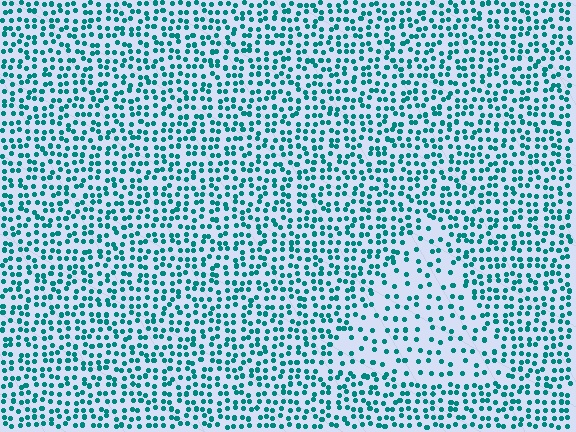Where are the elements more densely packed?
The elements are more densely packed outside the triangle boundary.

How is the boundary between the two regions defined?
The boundary is defined by a change in element density (approximately 2.0x ratio). All elements are the same color, size, and shape.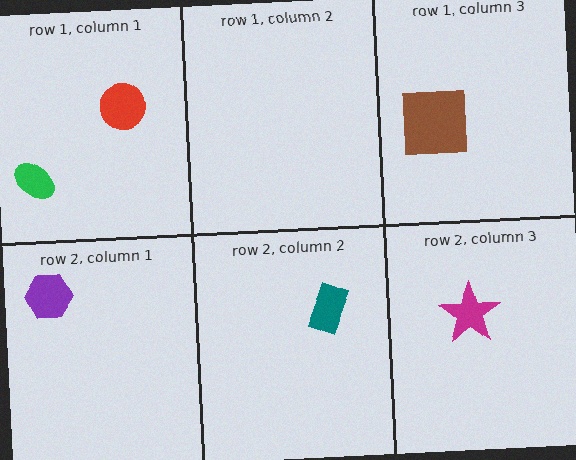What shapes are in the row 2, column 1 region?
The purple hexagon.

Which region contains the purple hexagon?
The row 2, column 1 region.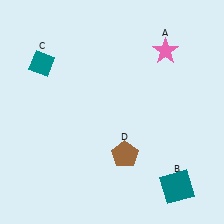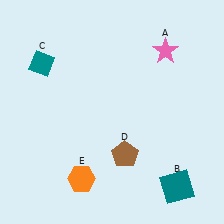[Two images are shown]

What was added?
An orange hexagon (E) was added in Image 2.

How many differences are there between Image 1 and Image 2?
There is 1 difference between the two images.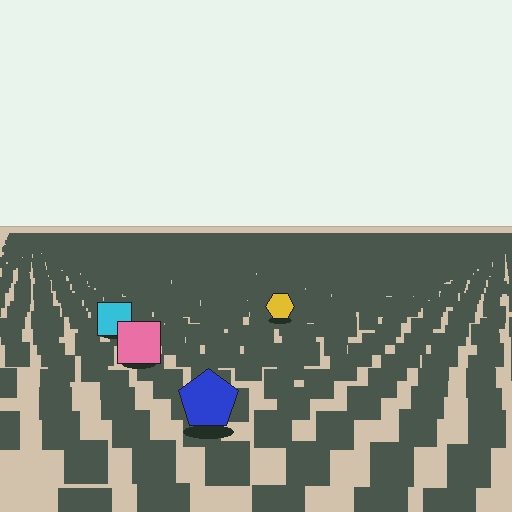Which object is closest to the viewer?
The blue pentagon is closest. The texture marks near it are larger and more spread out.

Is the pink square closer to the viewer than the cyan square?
Yes. The pink square is closer — you can tell from the texture gradient: the ground texture is coarser near it.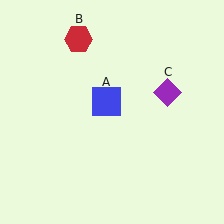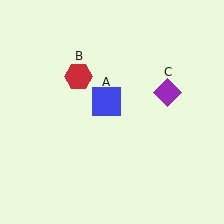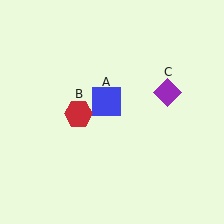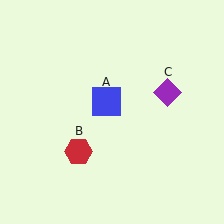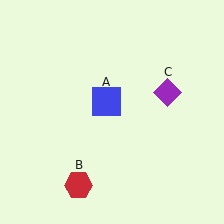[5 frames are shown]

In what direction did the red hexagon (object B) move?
The red hexagon (object B) moved down.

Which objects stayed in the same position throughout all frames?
Blue square (object A) and purple diamond (object C) remained stationary.